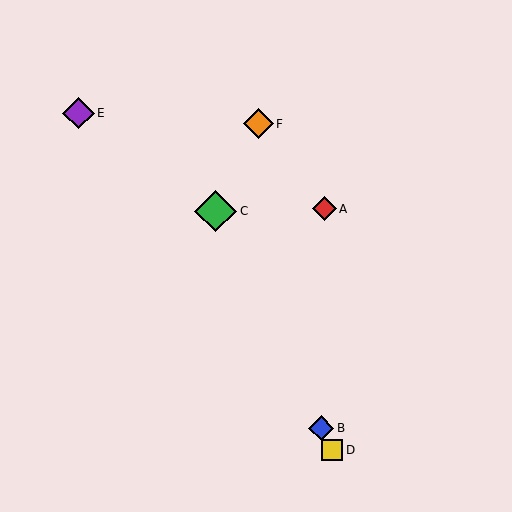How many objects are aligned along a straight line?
3 objects (B, C, D) are aligned along a straight line.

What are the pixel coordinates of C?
Object C is at (216, 211).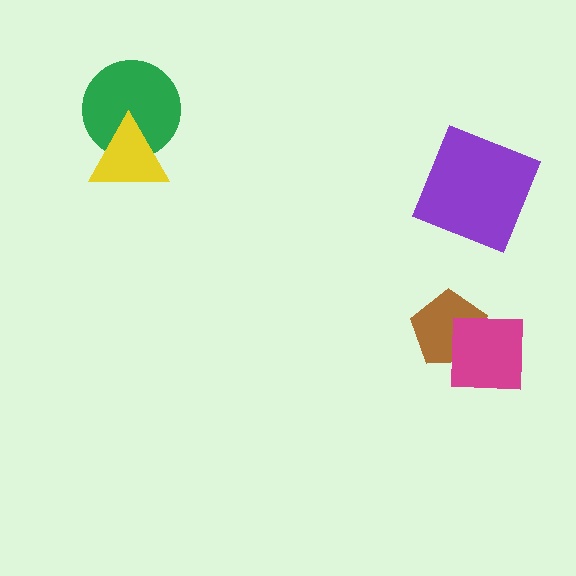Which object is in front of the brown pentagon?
The magenta square is in front of the brown pentagon.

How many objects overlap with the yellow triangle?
1 object overlaps with the yellow triangle.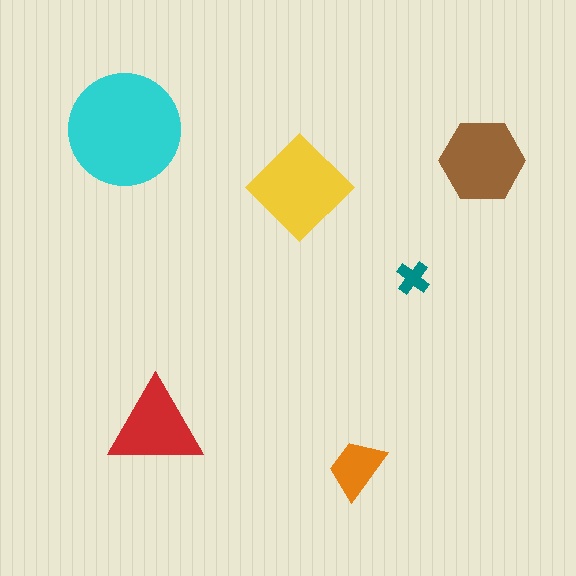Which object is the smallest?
The teal cross.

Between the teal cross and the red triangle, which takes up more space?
The red triangle.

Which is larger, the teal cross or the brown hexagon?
The brown hexagon.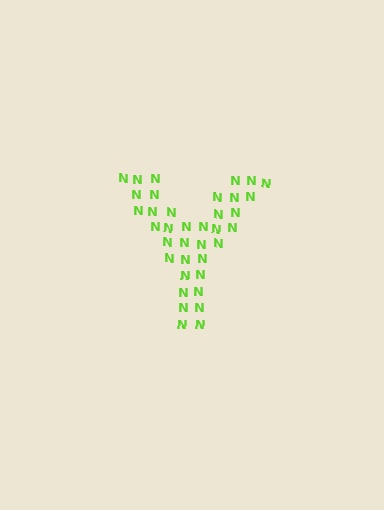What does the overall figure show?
The overall figure shows the letter Y.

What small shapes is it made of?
It is made of small letter N's.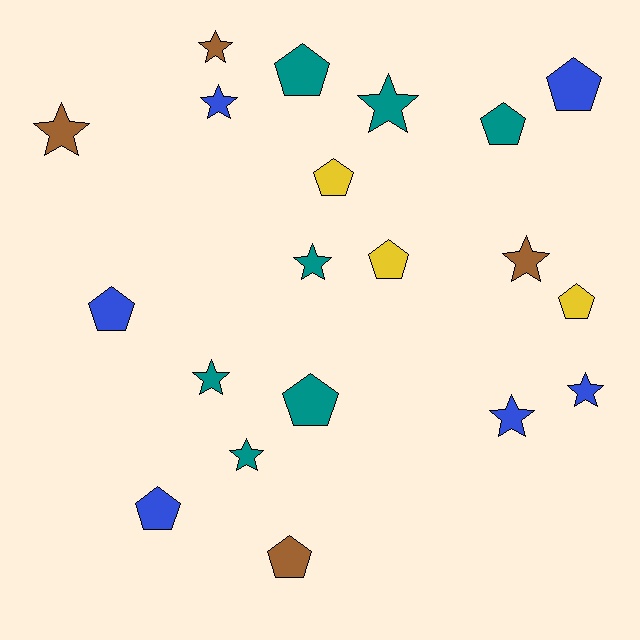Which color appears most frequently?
Teal, with 7 objects.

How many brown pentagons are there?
There is 1 brown pentagon.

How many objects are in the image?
There are 20 objects.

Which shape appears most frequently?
Pentagon, with 10 objects.